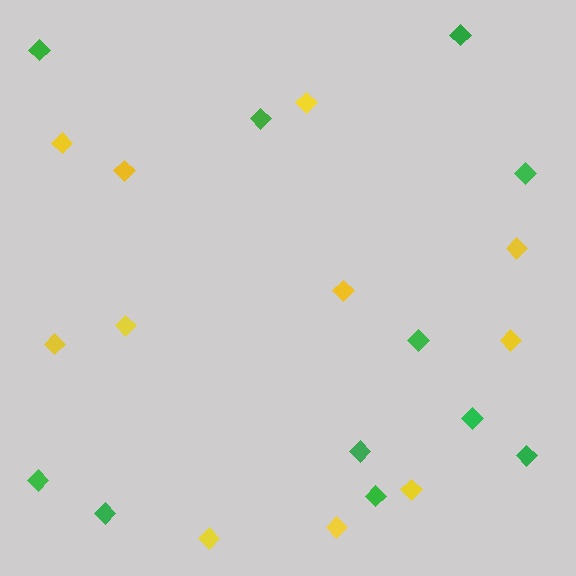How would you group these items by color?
There are 2 groups: one group of green diamonds (11) and one group of yellow diamonds (11).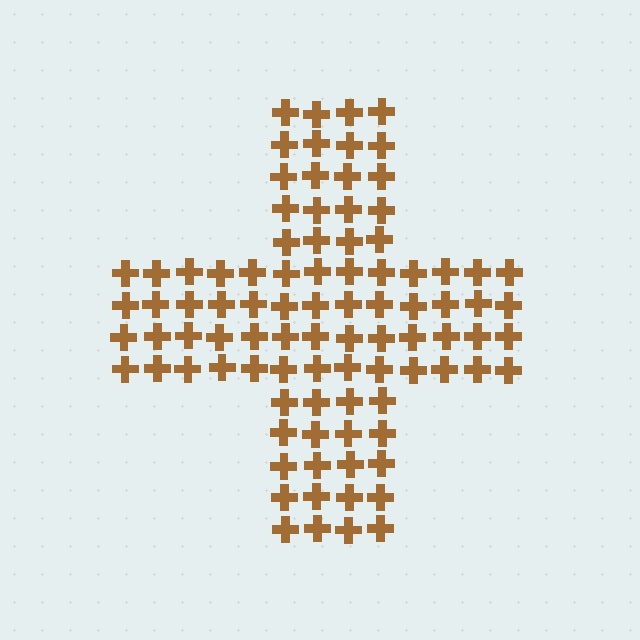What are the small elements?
The small elements are crosses.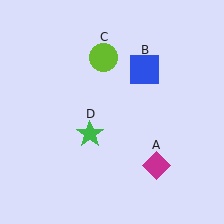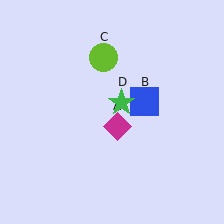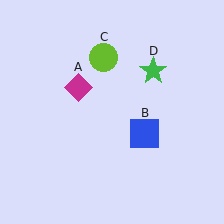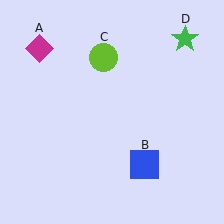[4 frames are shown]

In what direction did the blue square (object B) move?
The blue square (object B) moved down.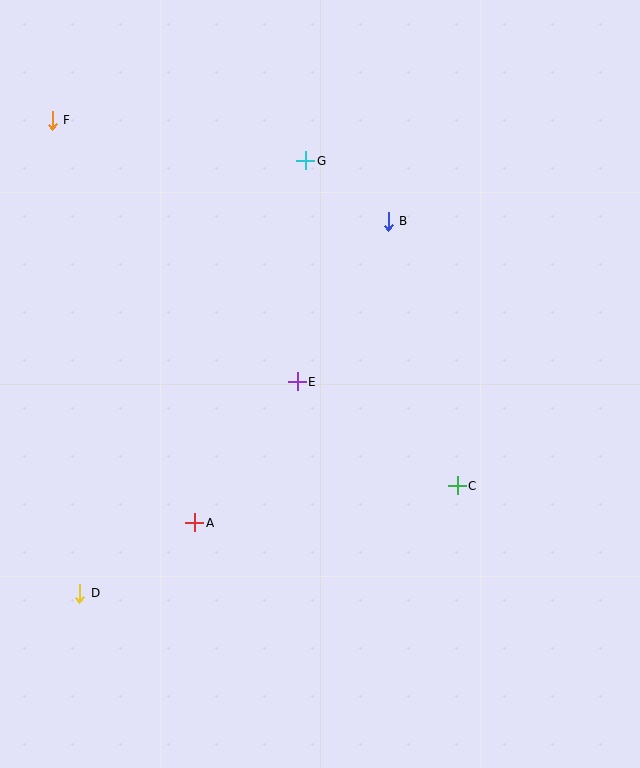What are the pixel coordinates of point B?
Point B is at (388, 221).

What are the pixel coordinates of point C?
Point C is at (457, 486).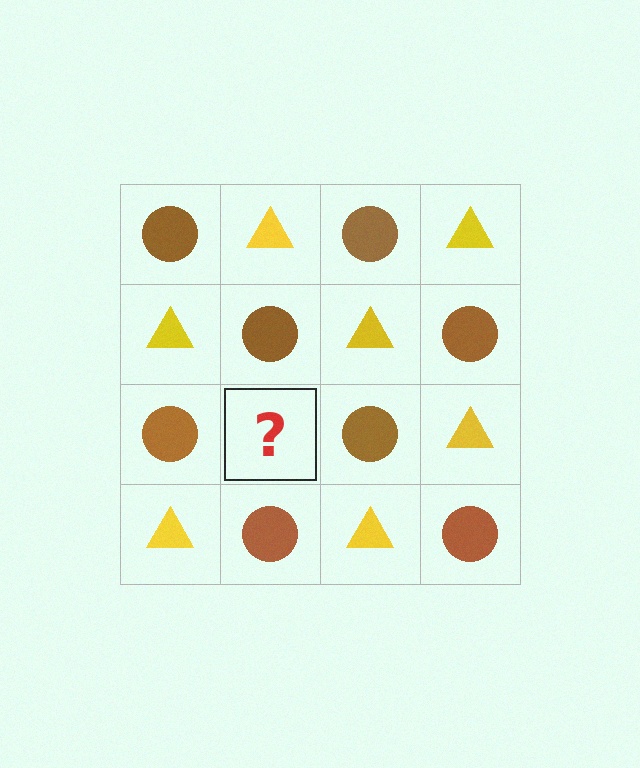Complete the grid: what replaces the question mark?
The question mark should be replaced with a yellow triangle.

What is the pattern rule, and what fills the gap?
The rule is that it alternates brown circle and yellow triangle in a checkerboard pattern. The gap should be filled with a yellow triangle.